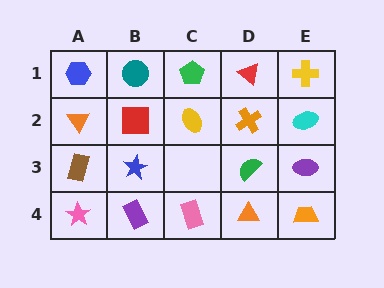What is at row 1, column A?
A blue hexagon.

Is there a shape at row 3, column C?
No, that cell is empty.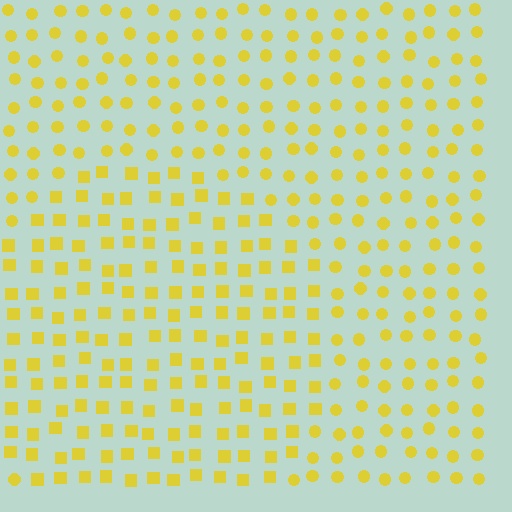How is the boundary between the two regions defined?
The boundary is defined by a change in element shape: squares inside vs. circles outside. All elements share the same color and spacing.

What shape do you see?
I see a circle.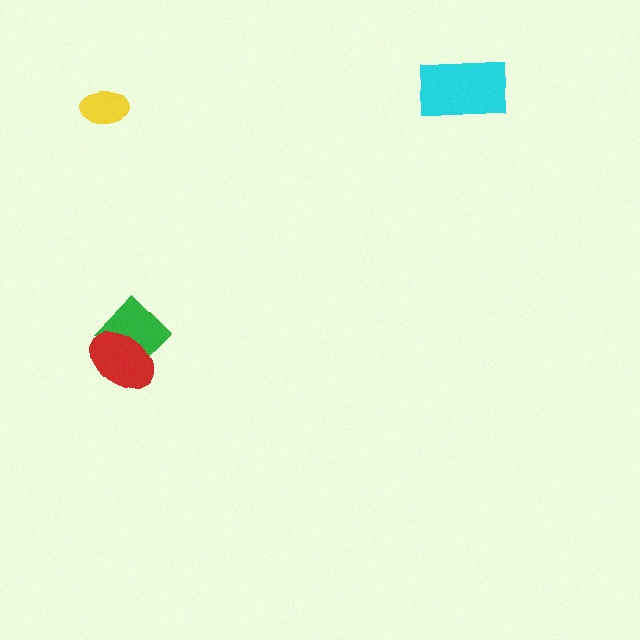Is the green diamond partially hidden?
Yes, it is partially covered by another shape.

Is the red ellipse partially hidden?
No, no other shape covers it.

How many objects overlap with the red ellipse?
1 object overlaps with the red ellipse.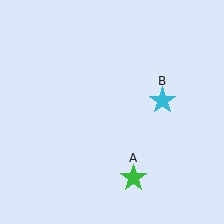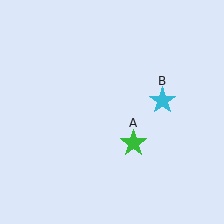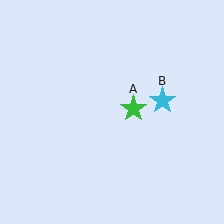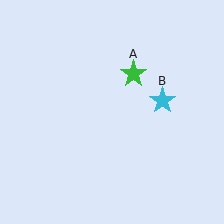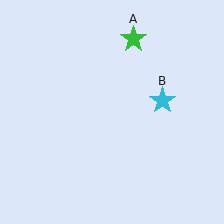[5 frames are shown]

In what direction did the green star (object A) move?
The green star (object A) moved up.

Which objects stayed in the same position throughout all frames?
Cyan star (object B) remained stationary.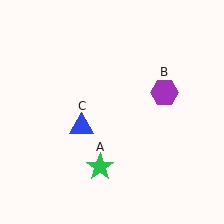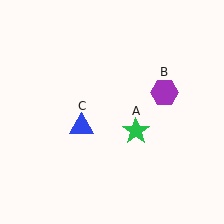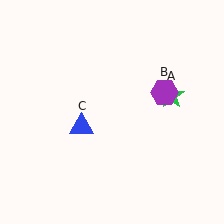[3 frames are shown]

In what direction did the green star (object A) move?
The green star (object A) moved up and to the right.